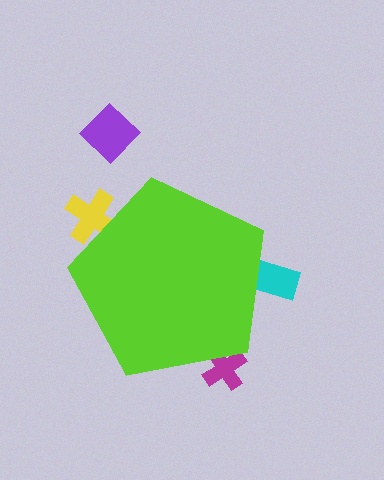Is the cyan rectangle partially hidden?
Yes, the cyan rectangle is partially hidden behind the lime pentagon.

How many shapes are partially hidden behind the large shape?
3 shapes are partially hidden.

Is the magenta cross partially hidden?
Yes, the magenta cross is partially hidden behind the lime pentagon.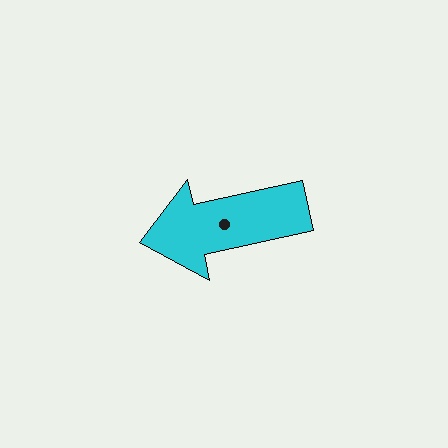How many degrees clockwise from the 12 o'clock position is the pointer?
Approximately 258 degrees.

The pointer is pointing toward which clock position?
Roughly 9 o'clock.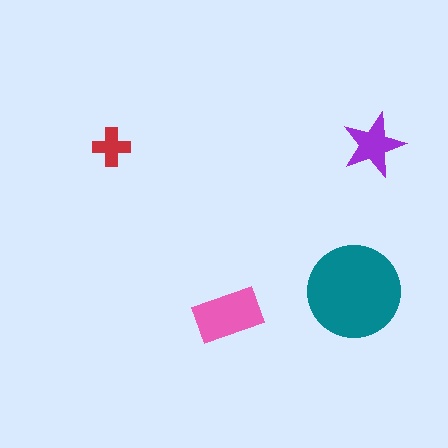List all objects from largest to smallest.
The teal circle, the pink rectangle, the purple star, the red cross.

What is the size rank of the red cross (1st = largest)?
4th.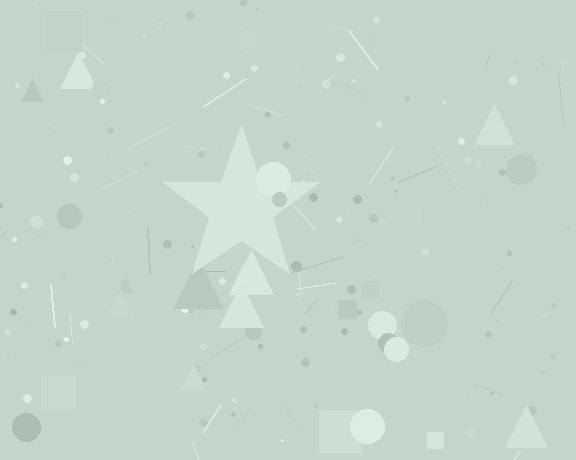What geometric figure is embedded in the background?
A star is embedded in the background.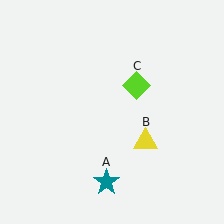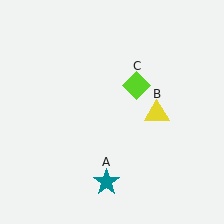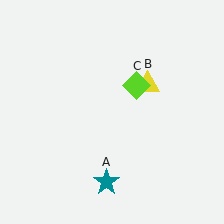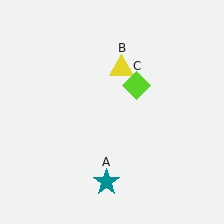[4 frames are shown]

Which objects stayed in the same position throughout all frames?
Teal star (object A) and lime diamond (object C) remained stationary.